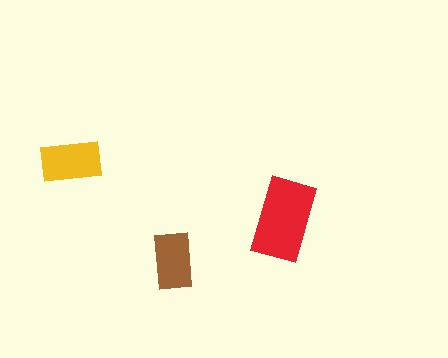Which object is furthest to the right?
The red rectangle is rightmost.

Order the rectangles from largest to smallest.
the red one, the yellow one, the brown one.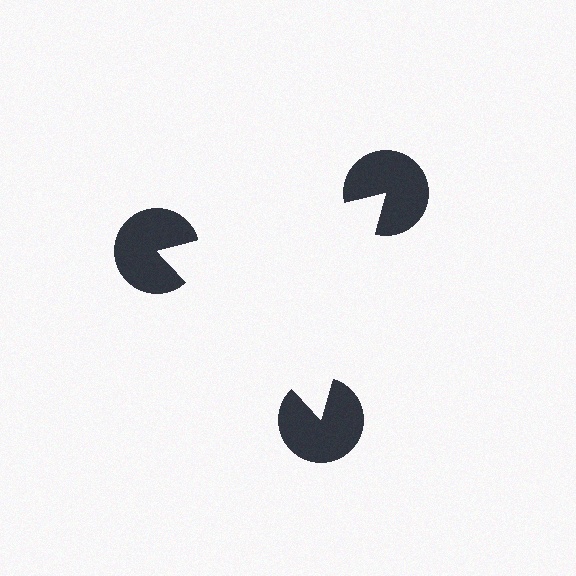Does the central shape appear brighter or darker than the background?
It typically appears slightly brighter than the background, even though no actual brightness change is drawn.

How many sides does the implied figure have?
3 sides.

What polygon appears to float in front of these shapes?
An illusory triangle — its edges are inferred from the aligned wedge cuts in the pac-man discs, not physically drawn.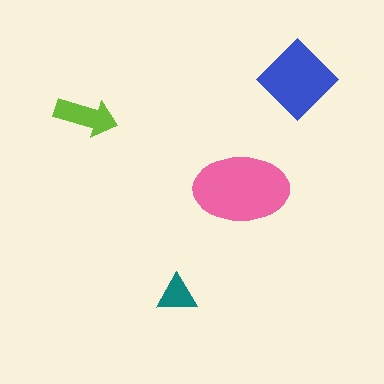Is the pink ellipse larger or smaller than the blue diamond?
Larger.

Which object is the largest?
The pink ellipse.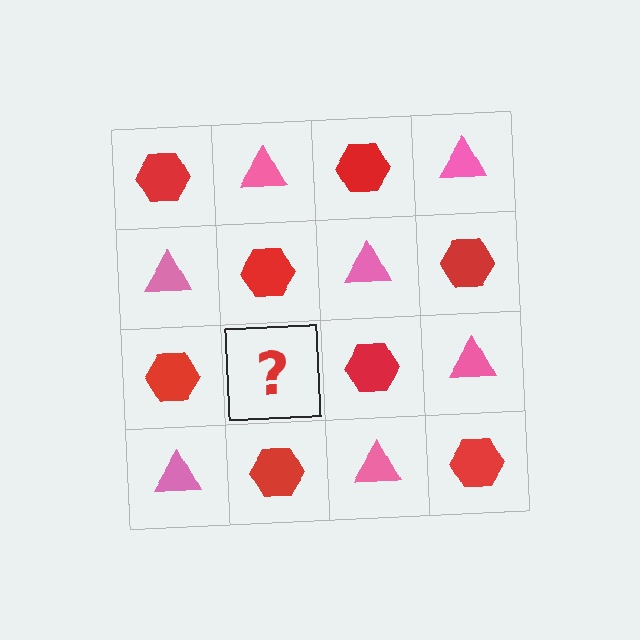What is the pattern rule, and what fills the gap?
The rule is that it alternates red hexagon and pink triangle in a checkerboard pattern. The gap should be filled with a pink triangle.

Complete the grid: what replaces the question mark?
The question mark should be replaced with a pink triangle.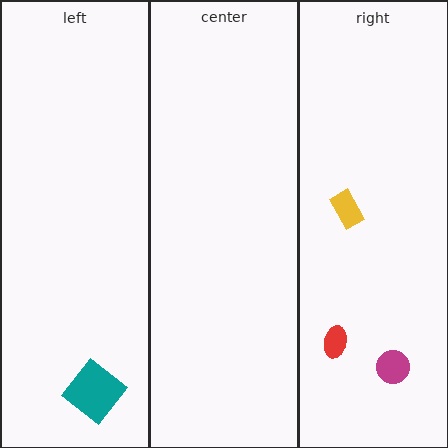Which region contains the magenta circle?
The right region.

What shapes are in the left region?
The teal diamond.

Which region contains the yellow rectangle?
The right region.